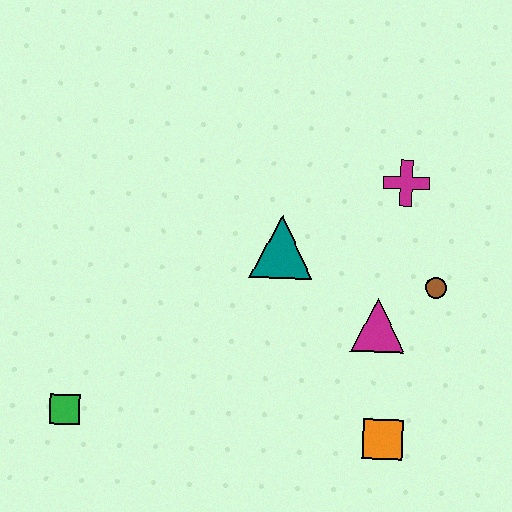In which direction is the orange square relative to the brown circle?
The orange square is below the brown circle.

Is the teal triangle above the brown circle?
Yes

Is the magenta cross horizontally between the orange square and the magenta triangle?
No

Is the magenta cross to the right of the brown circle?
No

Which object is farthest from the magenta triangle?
The green square is farthest from the magenta triangle.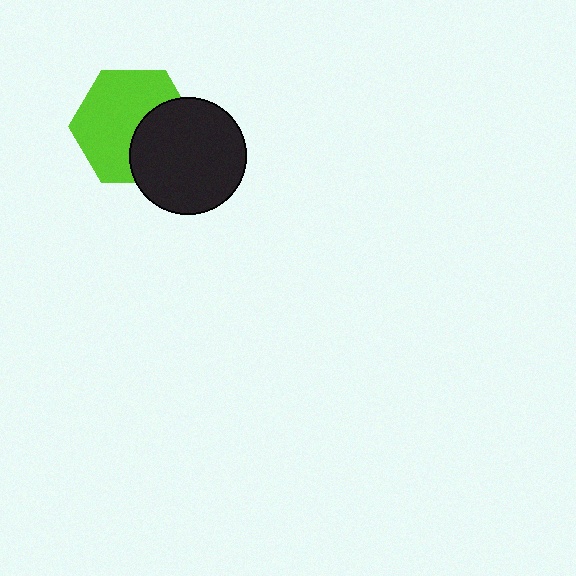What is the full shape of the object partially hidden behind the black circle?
The partially hidden object is a lime hexagon.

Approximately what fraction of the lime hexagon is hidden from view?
Roughly 36% of the lime hexagon is hidden behind the black circle.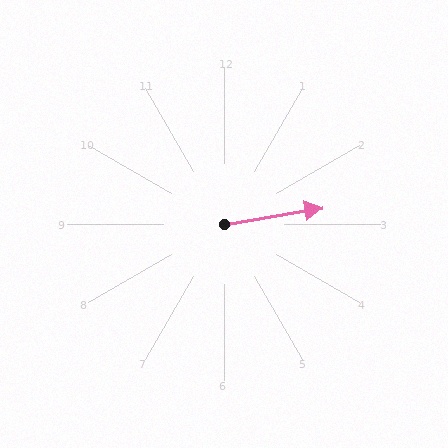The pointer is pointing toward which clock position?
Roughly 3 o'clock.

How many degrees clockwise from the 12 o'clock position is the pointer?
Approximately 81 degrees.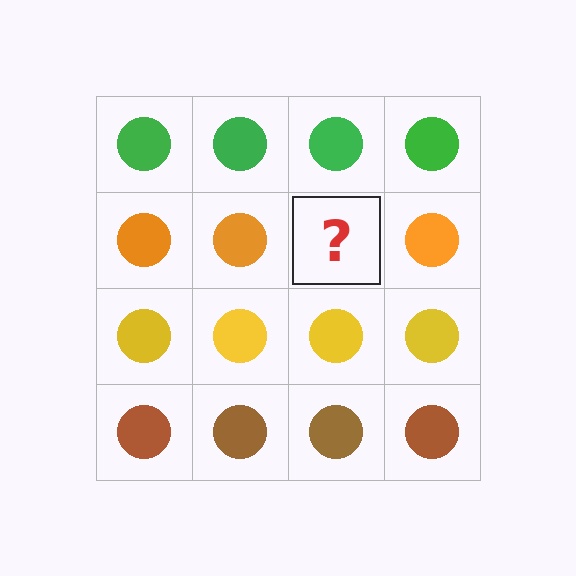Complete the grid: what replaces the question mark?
The question mark should be replaced with an orange circle.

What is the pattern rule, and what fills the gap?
The rule is that each row has a consistent color. The gap should be filled with an orange circle.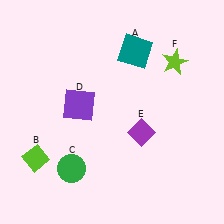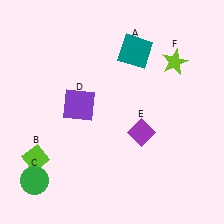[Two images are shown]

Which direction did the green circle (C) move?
The green circle (C) moved left.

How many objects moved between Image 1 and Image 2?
1 object moved between the two images.